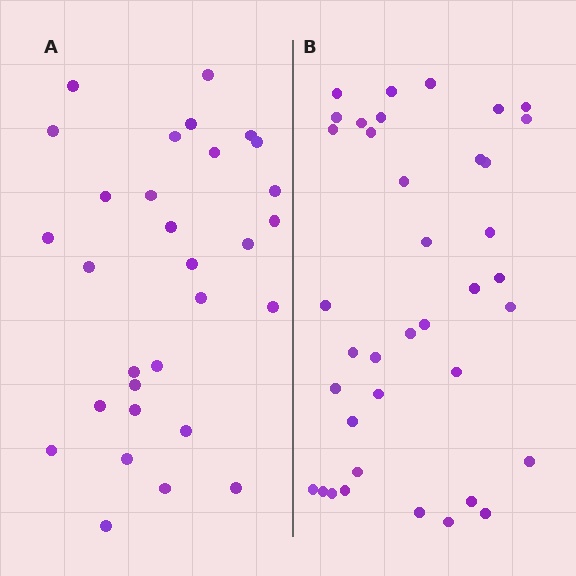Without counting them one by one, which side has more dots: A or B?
Region B (the right region) has more dots.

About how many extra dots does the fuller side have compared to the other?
Region B has roughly 8 or so more dots than region A.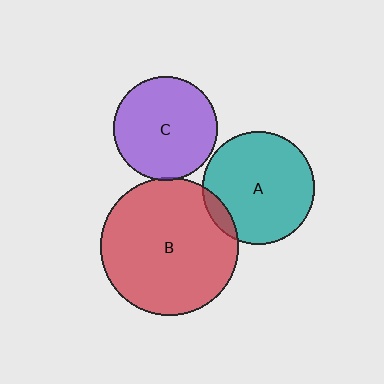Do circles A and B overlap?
Yes.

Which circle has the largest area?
Circle B (red).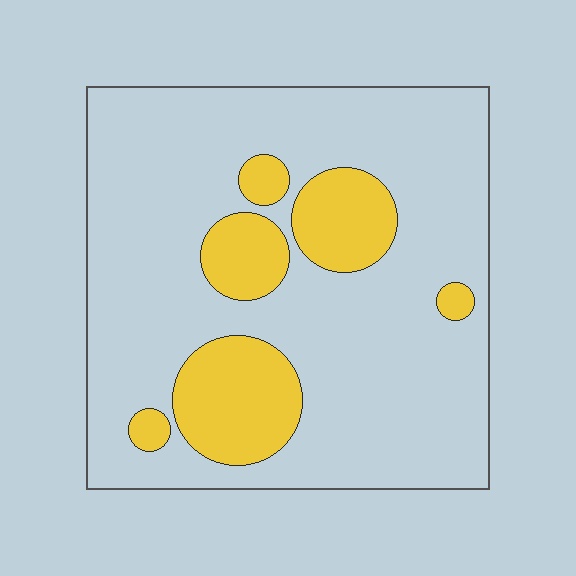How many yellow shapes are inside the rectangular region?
6.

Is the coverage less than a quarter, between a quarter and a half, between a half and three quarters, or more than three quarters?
Less than a quarter.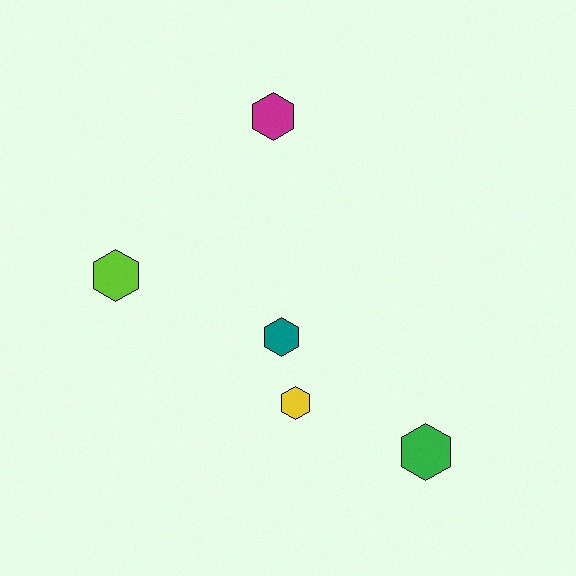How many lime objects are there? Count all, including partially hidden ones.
There is 1 lime object.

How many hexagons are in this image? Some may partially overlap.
There are 5 hexagons.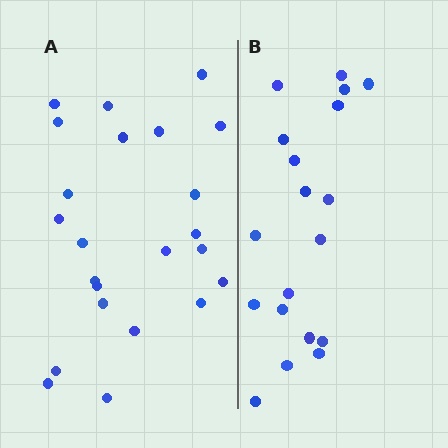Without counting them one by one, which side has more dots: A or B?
Region A (the left region) has more dots.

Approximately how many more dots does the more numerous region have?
Region A has about 4 more dots than region B.